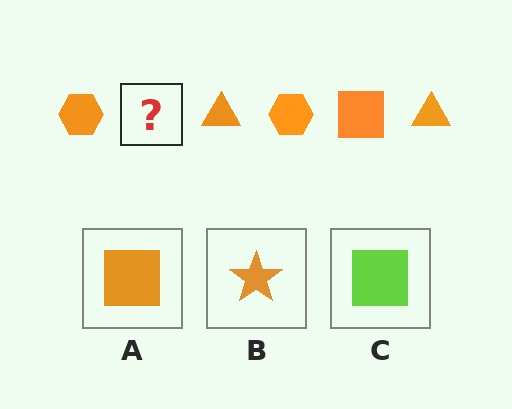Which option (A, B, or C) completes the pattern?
A.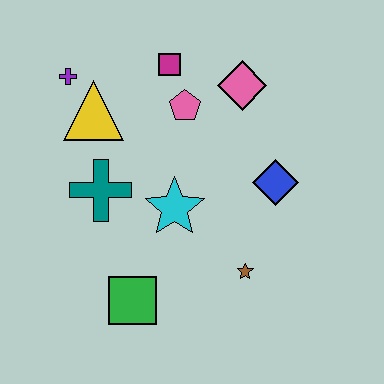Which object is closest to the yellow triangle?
The purple cross is closest to the yellow triangle.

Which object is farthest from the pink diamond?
The green square is farthest from the pink diamond.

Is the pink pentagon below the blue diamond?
No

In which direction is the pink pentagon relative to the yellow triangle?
The pink pentagon is to the right of the yellow triangle.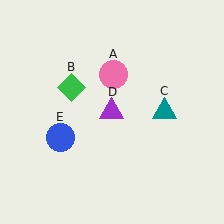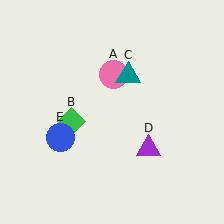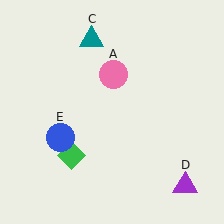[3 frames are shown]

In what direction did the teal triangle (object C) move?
The teal triangle (object C) moved up and to the left.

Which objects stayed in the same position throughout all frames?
Pink circle (object A) and blue circle (object E) remained stationary.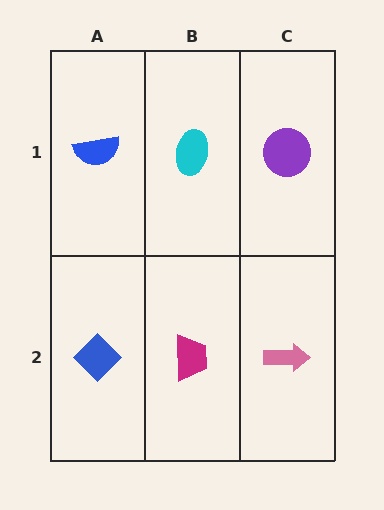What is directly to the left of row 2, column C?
A magenta trapezoid.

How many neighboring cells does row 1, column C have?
2.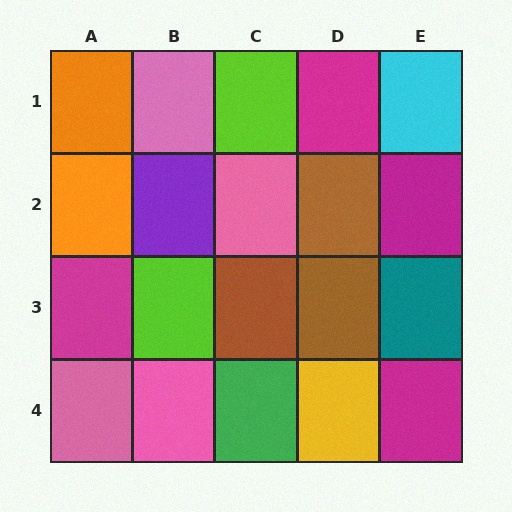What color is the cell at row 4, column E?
Magenta.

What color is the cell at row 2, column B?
Purple.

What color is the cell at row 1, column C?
Lime.